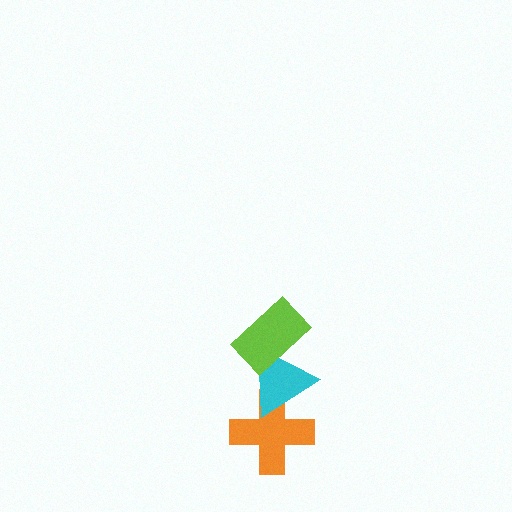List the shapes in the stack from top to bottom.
From top to bottom: the lime rectangle, the cyan triangle, the orange cross.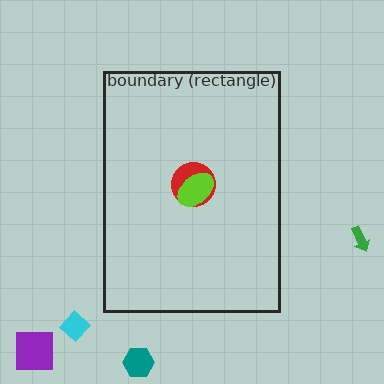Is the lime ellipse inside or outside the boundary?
Inside.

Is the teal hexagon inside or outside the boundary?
Outside.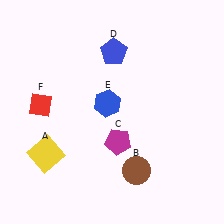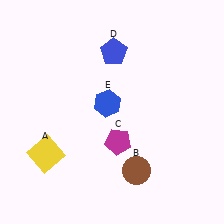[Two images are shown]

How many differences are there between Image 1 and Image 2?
There is 1 difference between the two images.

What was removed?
The red diamond (F) was removed in Image 2.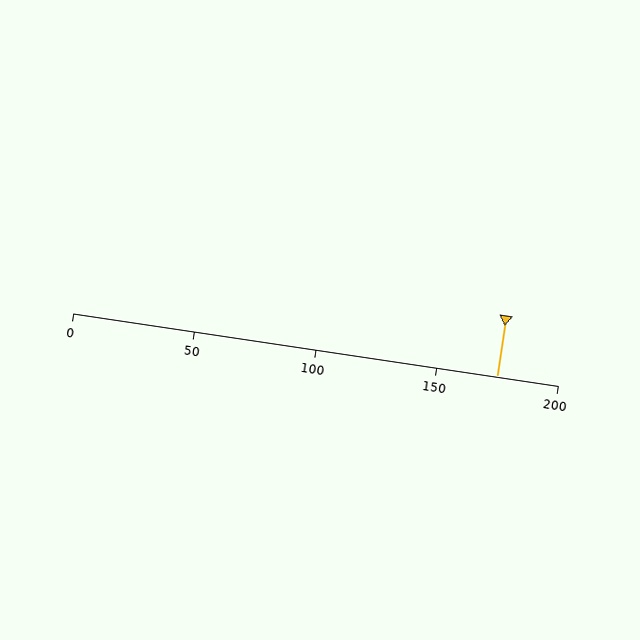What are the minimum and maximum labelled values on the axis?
The axis runs from 0 to 200.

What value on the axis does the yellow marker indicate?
The marker indicates approximately 175.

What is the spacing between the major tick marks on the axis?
The major ticks are spaced 50 apart.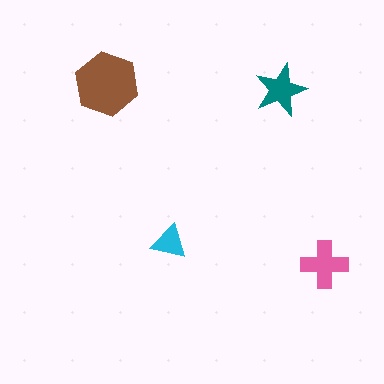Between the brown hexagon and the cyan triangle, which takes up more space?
The brown hexagon.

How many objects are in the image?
There are 4 objects in the image.